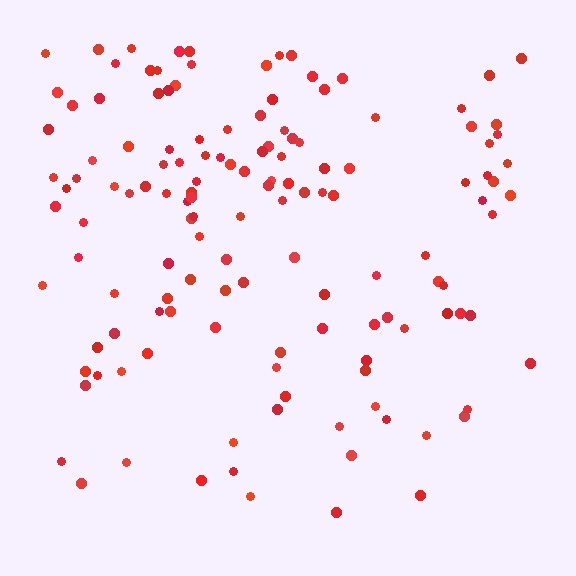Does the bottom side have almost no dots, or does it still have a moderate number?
Still a moderate number, just noticeably fewer than the top.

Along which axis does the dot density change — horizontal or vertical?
Vertical.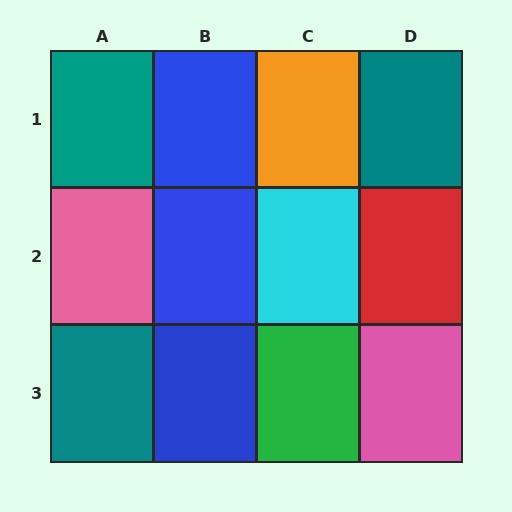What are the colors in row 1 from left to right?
Teal, blue, orange, teal.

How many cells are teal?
3 cells are teal.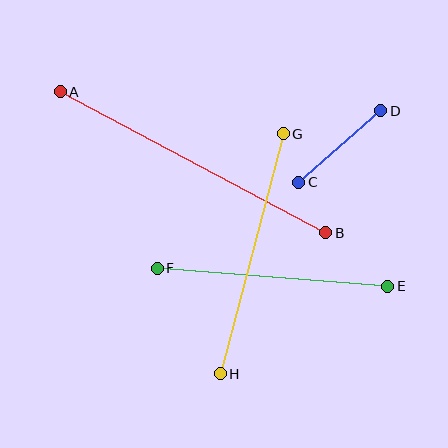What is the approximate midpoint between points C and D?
The midpoint is at approximately (340, 146) pixels.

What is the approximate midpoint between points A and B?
The midpoint is at approximately (193, 162) pixels.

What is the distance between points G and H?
The distance is approximately 248 pixels.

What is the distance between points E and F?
The distance is approximately 231 pixels.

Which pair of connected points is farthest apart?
Points A and B are farthest apart.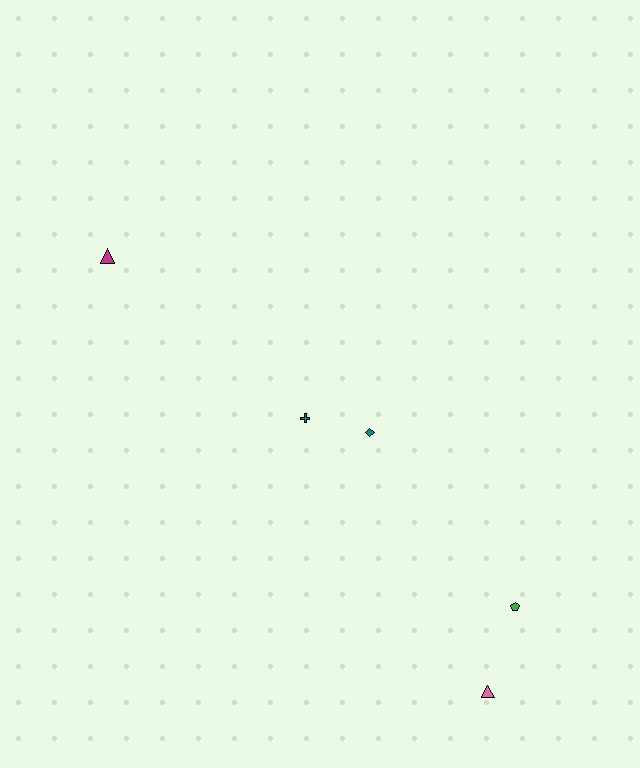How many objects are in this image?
There are 5 objects.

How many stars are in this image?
There are no stars.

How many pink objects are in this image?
There is 1 pink object.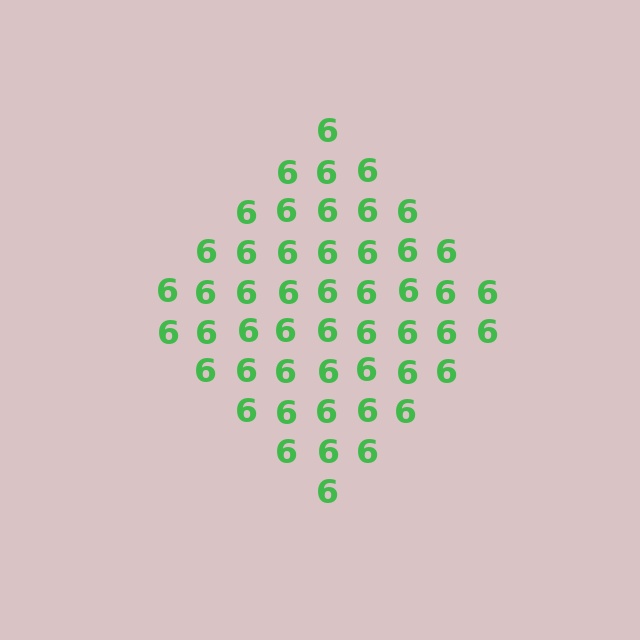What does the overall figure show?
The overall figure shows a diamond.